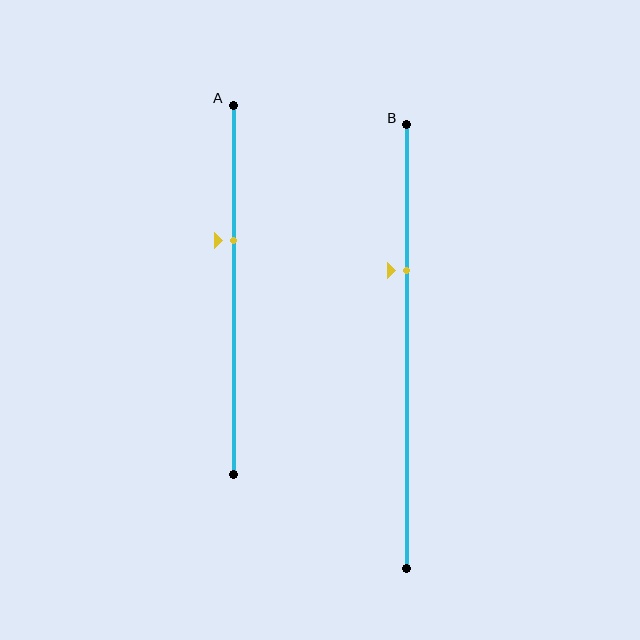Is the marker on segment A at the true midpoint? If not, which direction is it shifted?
No, the marker on segment A is shifted upward by about 13% of the segment length.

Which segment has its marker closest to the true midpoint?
Segment A has its marker closest to the true midpoint.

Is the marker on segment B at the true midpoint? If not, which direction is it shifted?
No, the marker on segment B is shifted upward by about 17% of the segment length.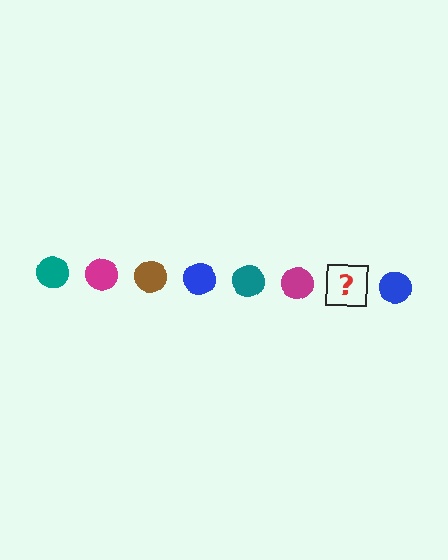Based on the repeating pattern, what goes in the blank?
The blank should be a brown circle.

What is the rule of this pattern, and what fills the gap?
The rule is that the pattern cycles through teal, magenta, brown, blue circles. The gap should be filled with a brown circle.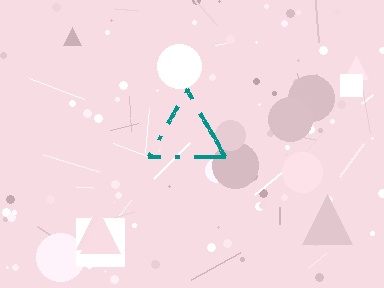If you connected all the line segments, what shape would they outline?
They would outline a triangle.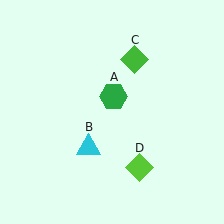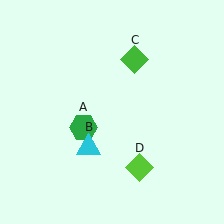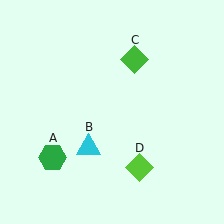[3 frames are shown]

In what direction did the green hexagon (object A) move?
The green hexagon (object A) moved down and to the left.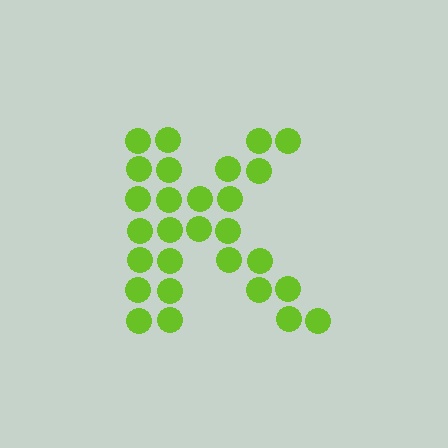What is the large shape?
The large shape is the letter K.